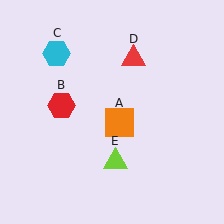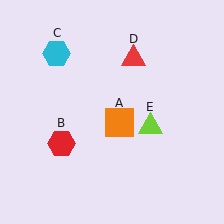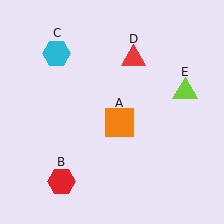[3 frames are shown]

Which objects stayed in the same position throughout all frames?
Orange square (object A) and cyan hexagon (object C) and red triangle (object D) remained stationary.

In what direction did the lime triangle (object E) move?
The lime triangle (object E) moved up and to the right.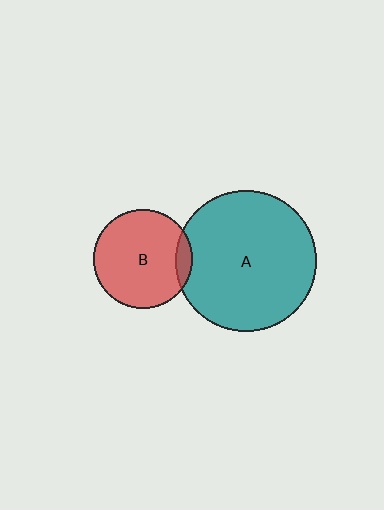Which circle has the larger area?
Circle A (teal).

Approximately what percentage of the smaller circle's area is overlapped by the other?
Approximately 10%.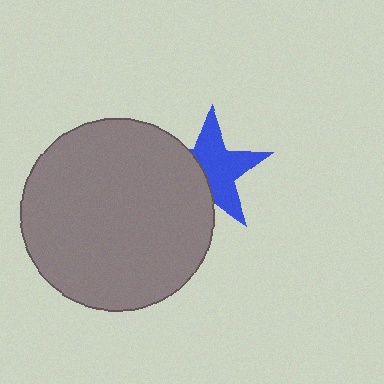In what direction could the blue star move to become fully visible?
The blue star could move right. That would shift it out from behind the gray circle entirely.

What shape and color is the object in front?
The object in front is a gray circle.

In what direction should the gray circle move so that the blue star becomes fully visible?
The gray circle should move left. That is the shortest direction to clear the overlap and leave the blue star fully visible.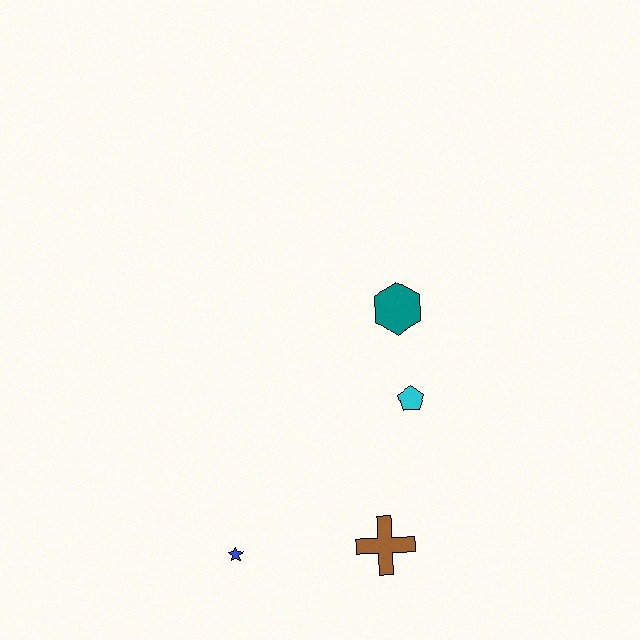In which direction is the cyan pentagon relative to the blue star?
The cyan pentagon is to the right of the blue star.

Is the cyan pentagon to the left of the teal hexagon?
No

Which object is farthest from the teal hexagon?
The blue star is farthest from the teal hexagon.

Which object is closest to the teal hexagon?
The cyan pentagon is closest to the teal hexagon.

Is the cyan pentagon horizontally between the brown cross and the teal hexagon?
No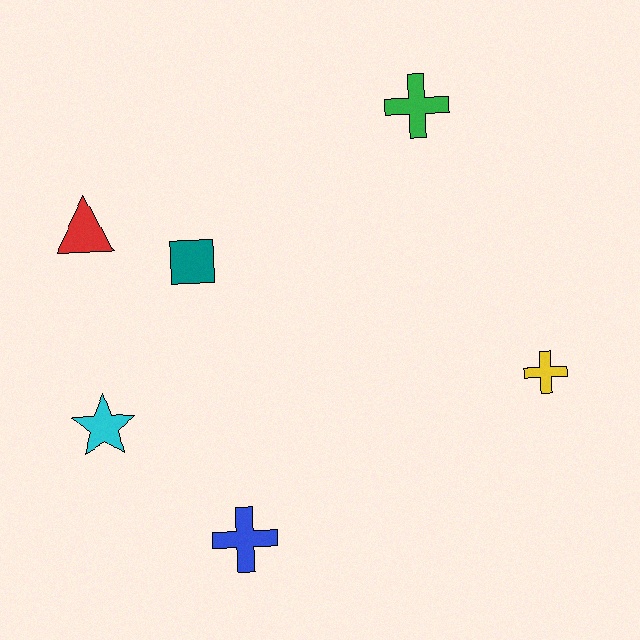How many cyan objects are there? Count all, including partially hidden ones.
There is 1 cyan object.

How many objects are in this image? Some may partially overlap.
There are 6 objects.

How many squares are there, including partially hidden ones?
There is 1 square.